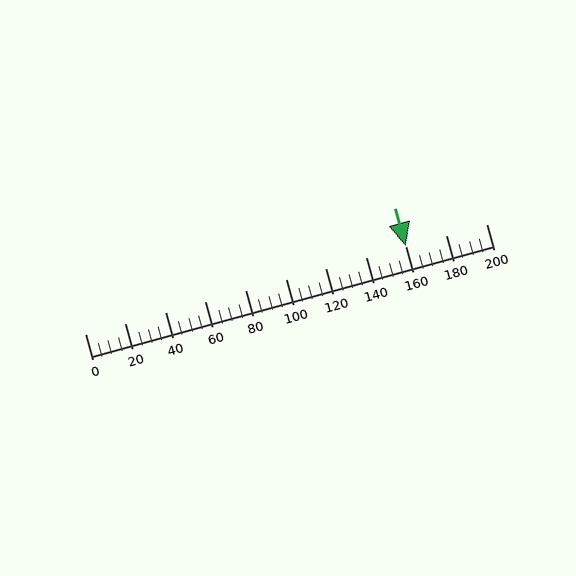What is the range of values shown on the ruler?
The ruler shows values from 0 to 200.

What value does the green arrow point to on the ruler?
The green arrow points to approximately 160.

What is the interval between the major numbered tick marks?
The major tick marks are spaced 20 units apart.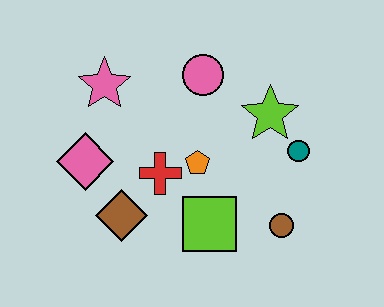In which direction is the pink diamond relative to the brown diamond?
The pink diamond is above the brown diamond.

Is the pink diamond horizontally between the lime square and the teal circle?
No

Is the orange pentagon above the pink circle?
No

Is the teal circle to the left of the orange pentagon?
No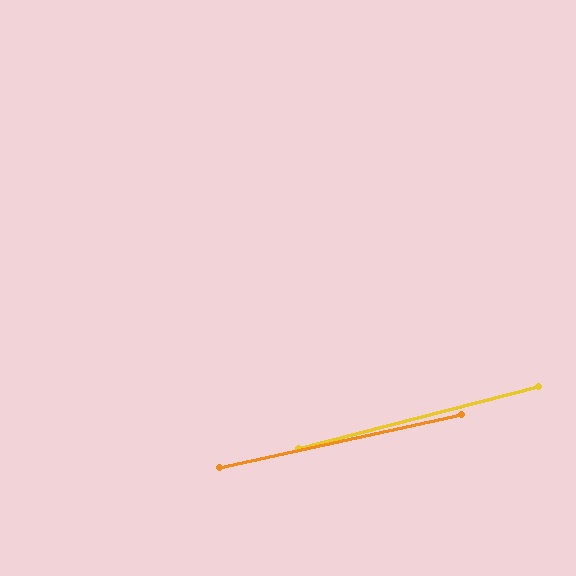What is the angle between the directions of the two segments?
Approximately 2 degrees.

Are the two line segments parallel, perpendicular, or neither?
Parallel — their directions differ by only 2.0°.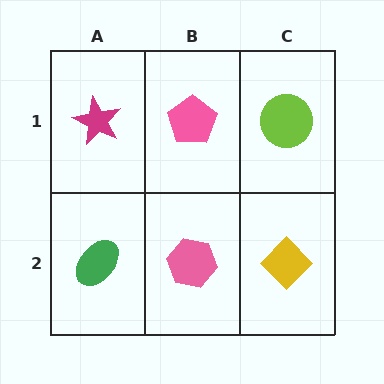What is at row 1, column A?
A magenta star.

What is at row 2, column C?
A yellow diamond.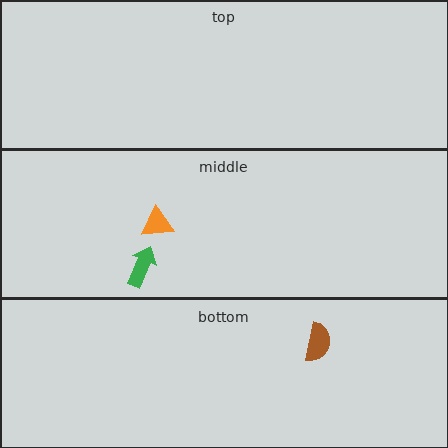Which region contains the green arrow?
The middle region.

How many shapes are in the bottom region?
1.